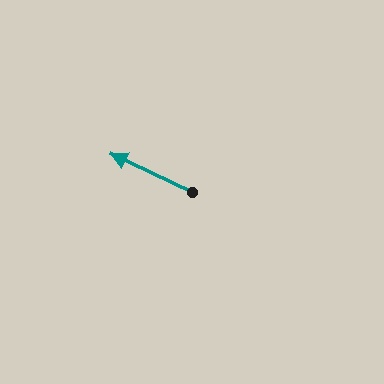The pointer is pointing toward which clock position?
Roughly 10 o'clock.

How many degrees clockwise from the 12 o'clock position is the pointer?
Approximately 295 degrees.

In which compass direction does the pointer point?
Northwest.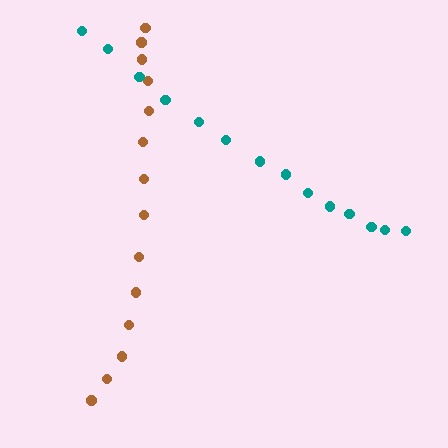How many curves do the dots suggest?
There are 2 distinct paths.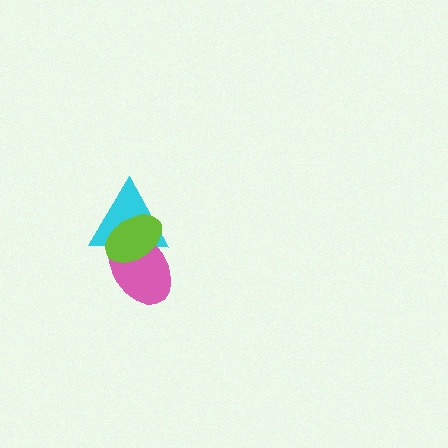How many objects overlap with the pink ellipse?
2 objects overlap with the pink ellipse.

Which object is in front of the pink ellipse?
The lime ellipse is in front of the pink ellipse.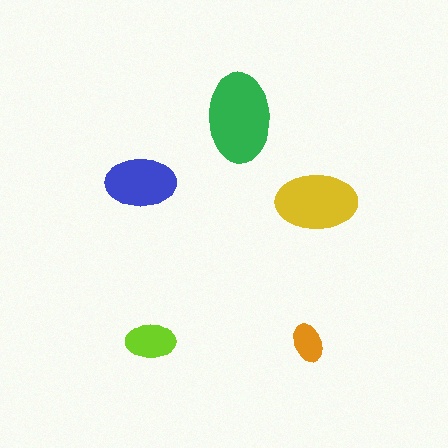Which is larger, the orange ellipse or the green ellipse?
The green one.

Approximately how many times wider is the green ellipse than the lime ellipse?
About 2 times wider.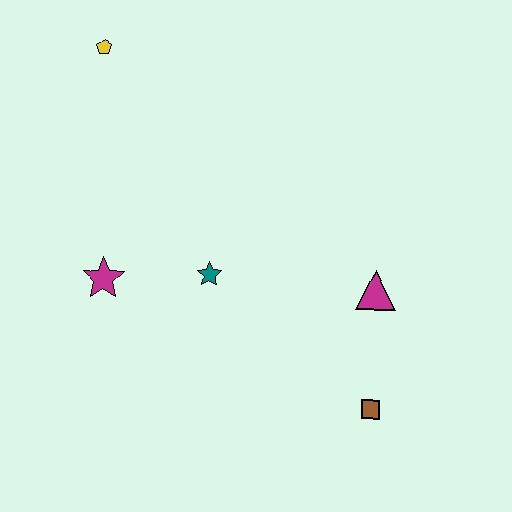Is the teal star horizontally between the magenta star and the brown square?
Yes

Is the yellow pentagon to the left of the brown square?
Yes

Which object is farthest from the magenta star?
The brown square is farthest from the magenta star.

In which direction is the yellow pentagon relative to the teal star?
The yellow pentagon is above the teal star.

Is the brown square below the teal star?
Yes